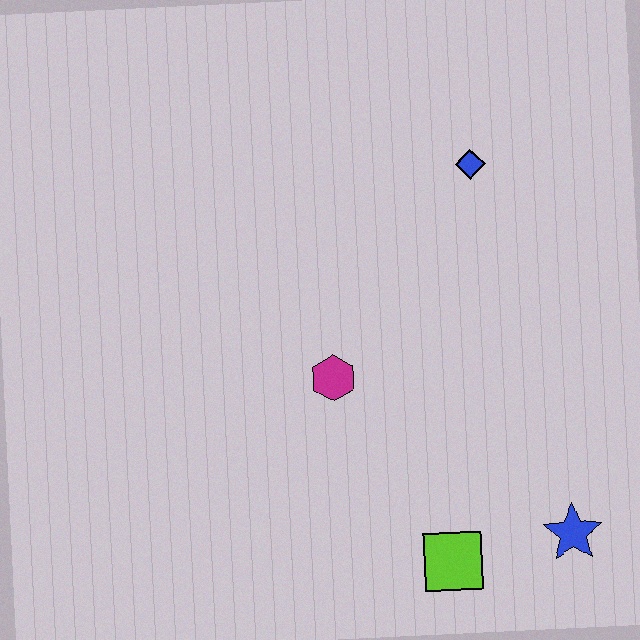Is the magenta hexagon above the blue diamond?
No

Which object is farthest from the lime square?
The blue diamond is farthest from the lime square.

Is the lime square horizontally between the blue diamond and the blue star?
No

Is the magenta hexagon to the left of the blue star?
Yes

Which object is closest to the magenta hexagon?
The lime square is closest to the magenta hexagon.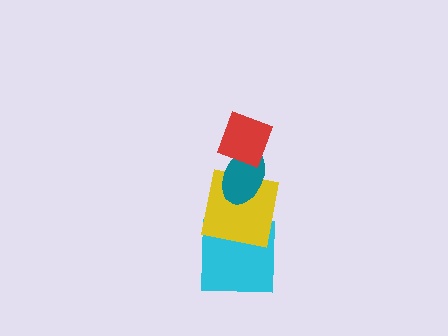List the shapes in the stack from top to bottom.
From top to bottom: the red diamond, the teal ellipse, the yellow square, the cyan square.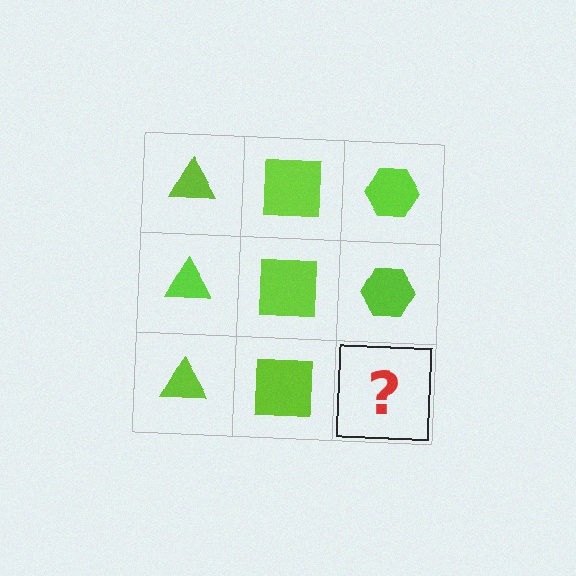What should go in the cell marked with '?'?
The missing cell should contain a lime hexagon.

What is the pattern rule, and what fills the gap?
The rule is that each column has a consistent shape. The gap should be filled with a lime hexagon.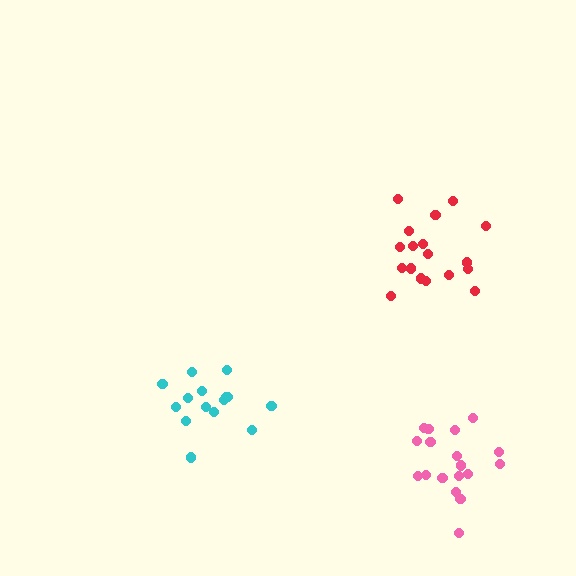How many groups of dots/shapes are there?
There are 3 groups.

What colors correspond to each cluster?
The clusters are colored: red, cyan, pink.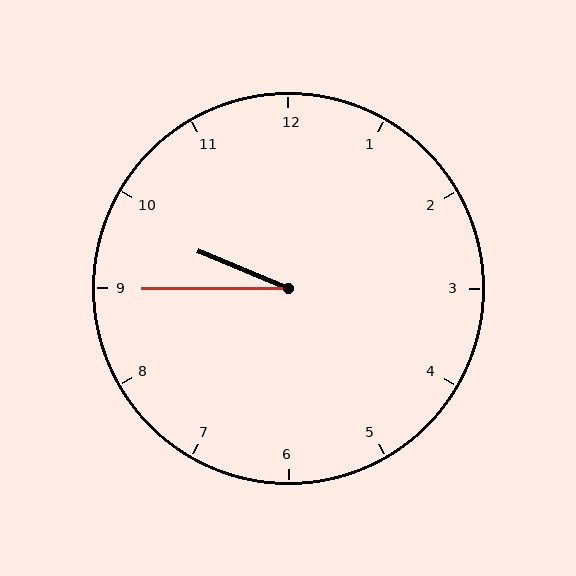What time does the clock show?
9:45.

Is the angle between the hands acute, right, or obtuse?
It is acute.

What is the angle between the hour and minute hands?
Approximately 22 degrees.